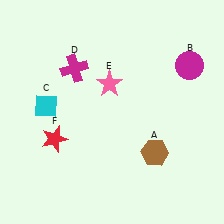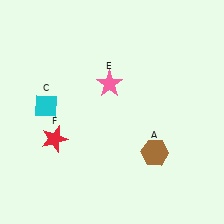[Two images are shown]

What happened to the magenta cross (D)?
The magenta cross (D) was removed in Image 2. It was in the top-left area of Image 1.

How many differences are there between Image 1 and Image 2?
There are 2 differences between the two images.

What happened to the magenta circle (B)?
The magenta circle (B) was removed in Image 2. It was in the top-right area of Image 1.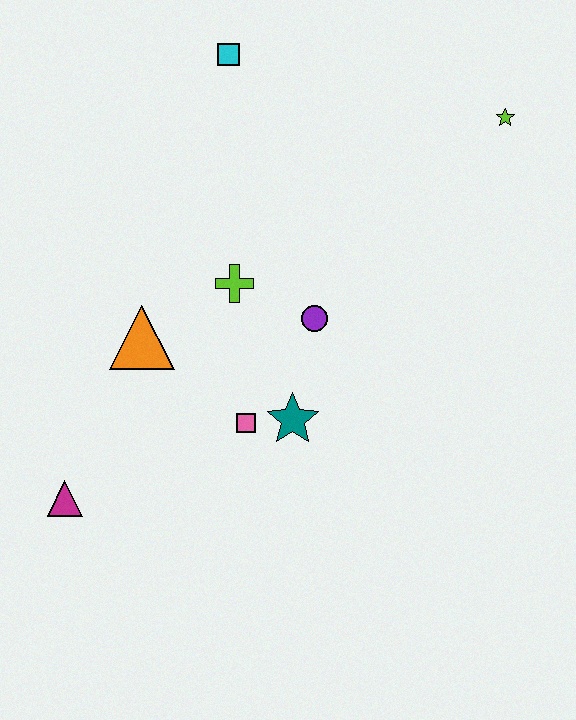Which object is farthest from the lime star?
The magenta triangle is farthest from the lime star.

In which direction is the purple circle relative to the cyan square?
The purple circle is below the cyan square.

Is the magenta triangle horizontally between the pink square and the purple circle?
No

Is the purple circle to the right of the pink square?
Yes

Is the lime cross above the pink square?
Yes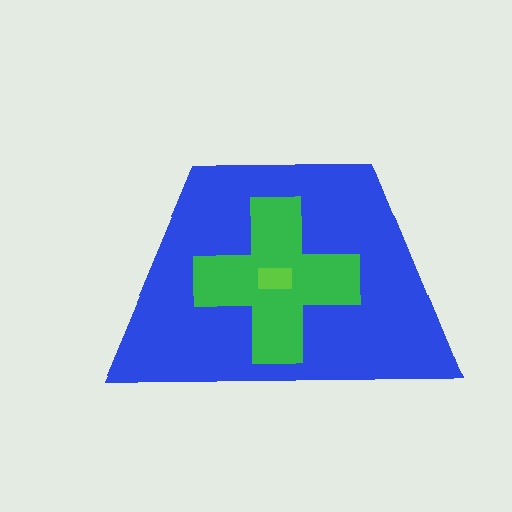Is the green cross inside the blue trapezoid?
Yes.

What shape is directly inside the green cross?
The lime rectangle.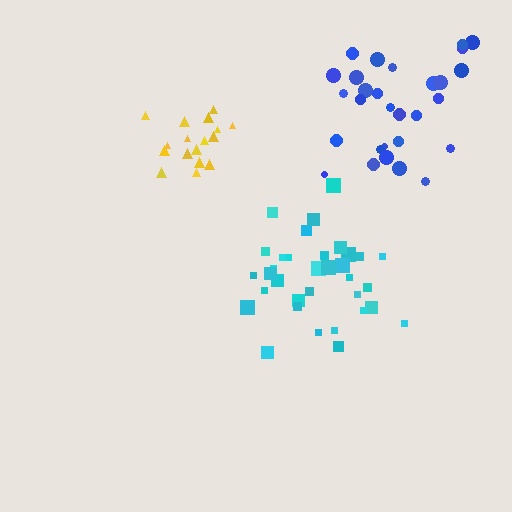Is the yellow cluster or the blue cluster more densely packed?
Yellow.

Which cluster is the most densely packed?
Yellow.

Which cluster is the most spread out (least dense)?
Cyan.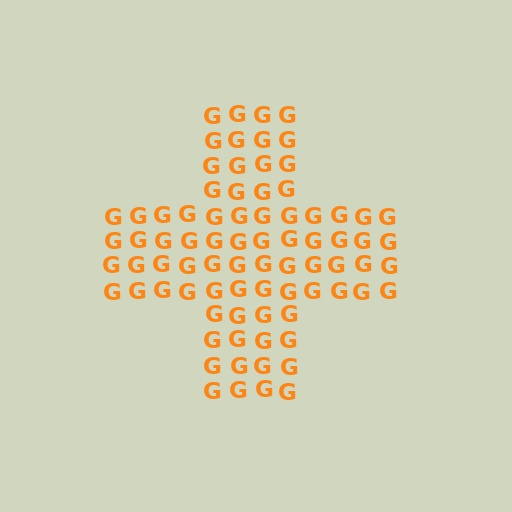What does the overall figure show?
The overall figure shows a cross.